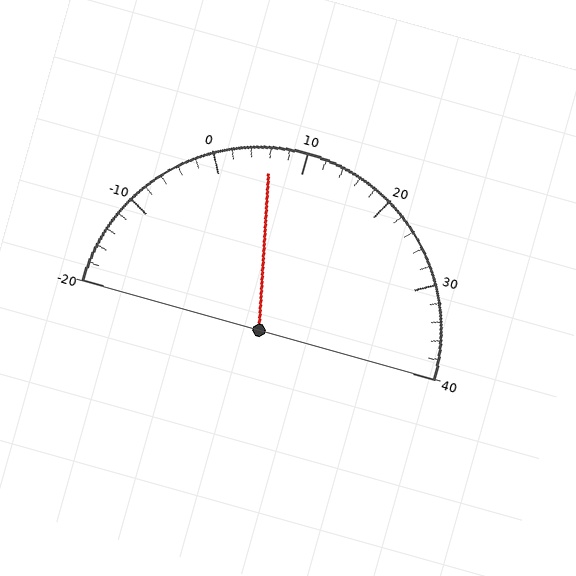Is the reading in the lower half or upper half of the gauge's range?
The reading is in the lower half of the range (-20 to 40).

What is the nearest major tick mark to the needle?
The nearest major tick mark is 10.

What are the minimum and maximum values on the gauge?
The gauge ranges from -20 to 40.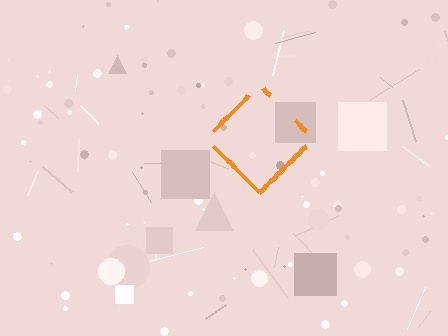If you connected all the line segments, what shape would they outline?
They would outline a diamond.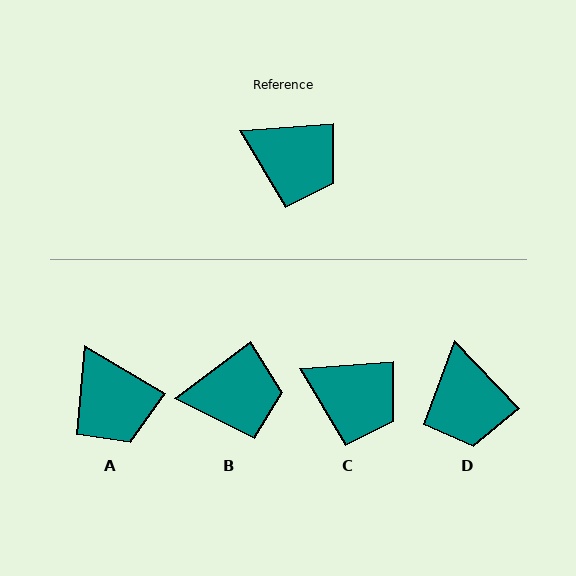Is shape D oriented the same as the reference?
No, it is off by about 51 degrees.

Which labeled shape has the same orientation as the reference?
C.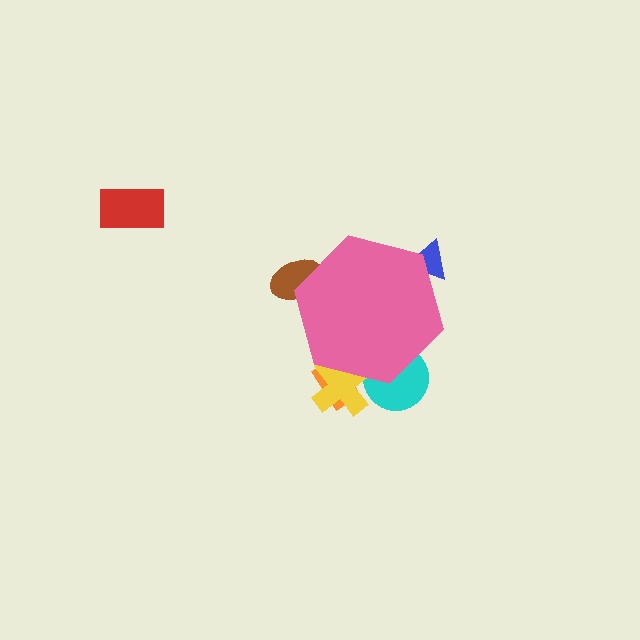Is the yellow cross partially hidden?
Yes, the yellow cross is partially hidden behind the pink hexagon.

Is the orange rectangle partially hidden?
Yes, the orange rectangle is partially hidden behind the pink hexagon.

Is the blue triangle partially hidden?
Yes, the blue triangle is partially hidden behind the pink hexagon.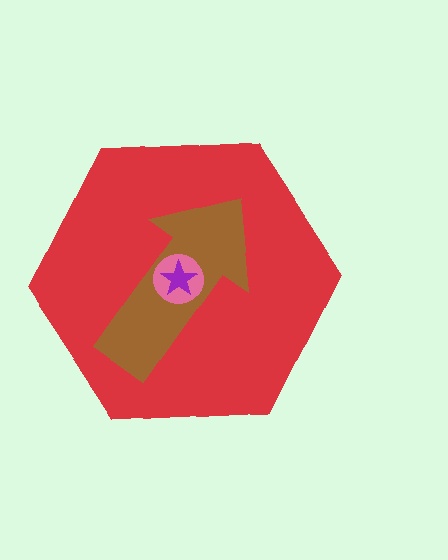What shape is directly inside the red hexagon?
The brown arrow.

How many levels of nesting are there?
4.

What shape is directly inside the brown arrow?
The pink circle.